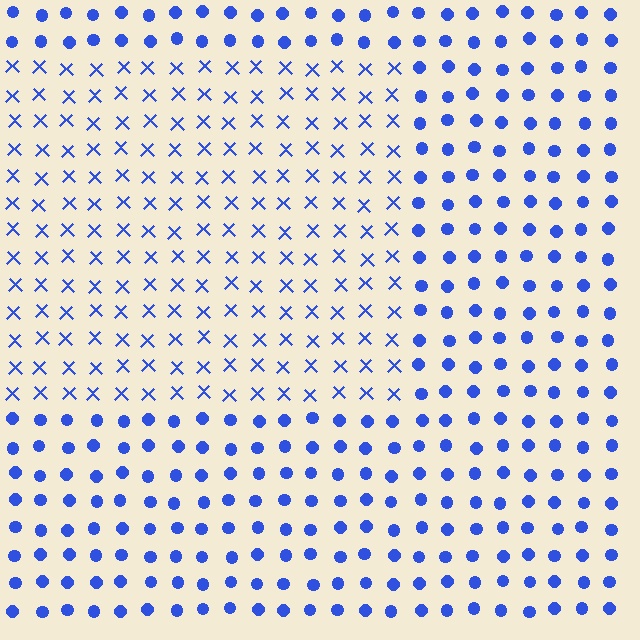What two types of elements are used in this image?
The image uses X marks inside the rectangle region and circles outside it.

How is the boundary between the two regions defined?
The boundary is defined by a change in element shape: X marks inside vs. circles outside. All elements share the same color and spacing.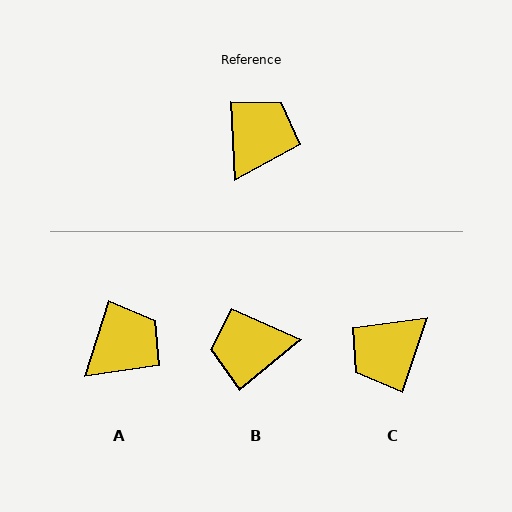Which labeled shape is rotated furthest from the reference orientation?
C, about 159 degrees away.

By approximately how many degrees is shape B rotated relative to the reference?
Approximately 127 degrees counter-clockwise.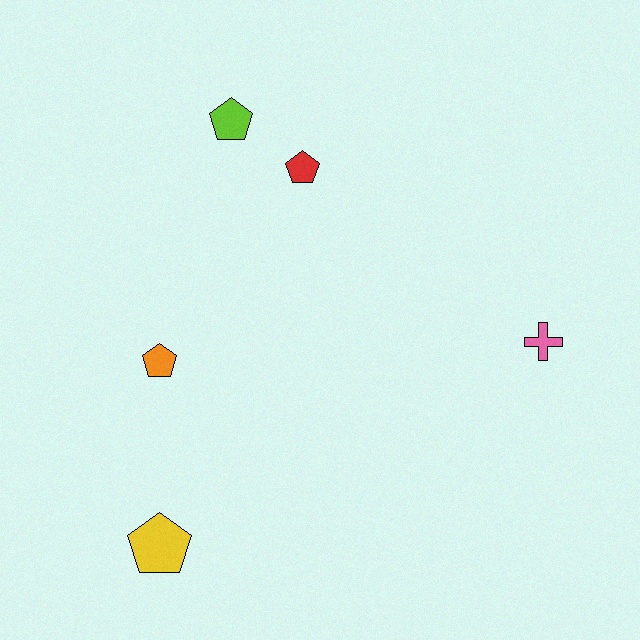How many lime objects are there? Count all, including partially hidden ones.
There is 1 lime object.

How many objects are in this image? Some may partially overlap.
There are 5 objects.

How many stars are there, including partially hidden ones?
There are no stars.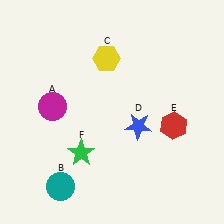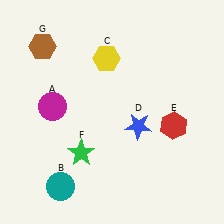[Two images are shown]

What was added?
A brown hexagon (G) was added in Image 2.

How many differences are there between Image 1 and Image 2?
There is 1 difference between the two images.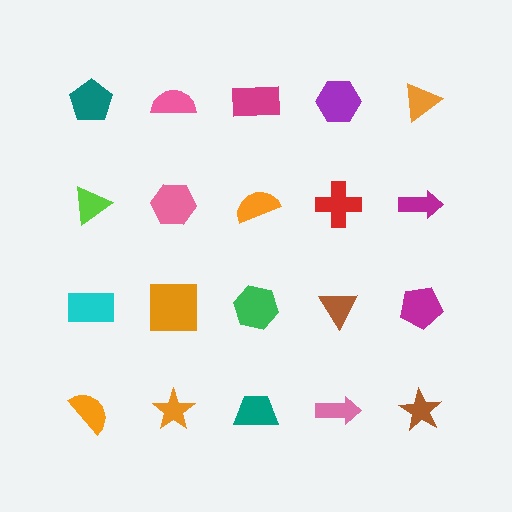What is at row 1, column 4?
A purple hexagon.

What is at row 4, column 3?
A teal trapezoid.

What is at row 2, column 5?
A magenta arrow.